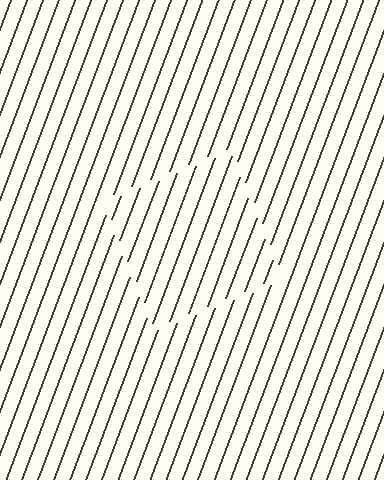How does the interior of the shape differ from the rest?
The interior of the shape contains the same grating, shifted by half a period — the contour is defined by the phase discontinuity where line-ends from the inner and outer gratings abut.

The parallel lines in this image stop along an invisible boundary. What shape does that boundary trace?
An illusory square. The interior of the shape contains the same grating, shifted by half a period — the contour is defined by the phase discontinuity where line-ends from the inner and outer gratings abut.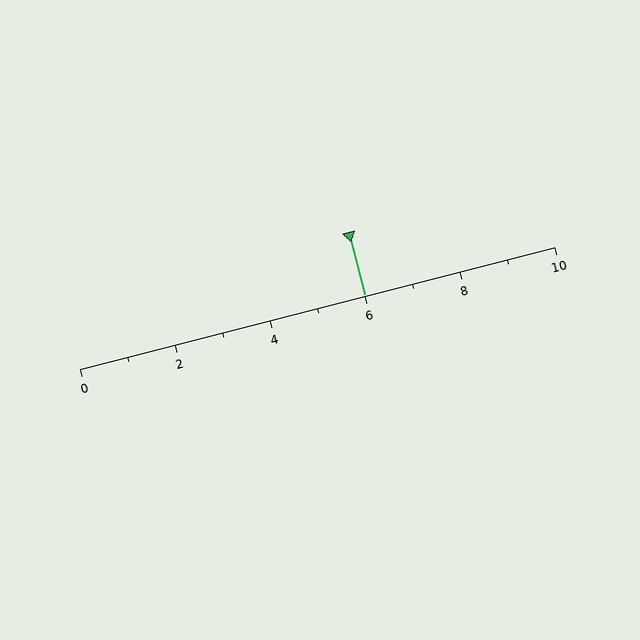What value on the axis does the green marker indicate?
The marker indicates approximately 6.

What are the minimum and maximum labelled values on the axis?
The axis runs from 0 to 10.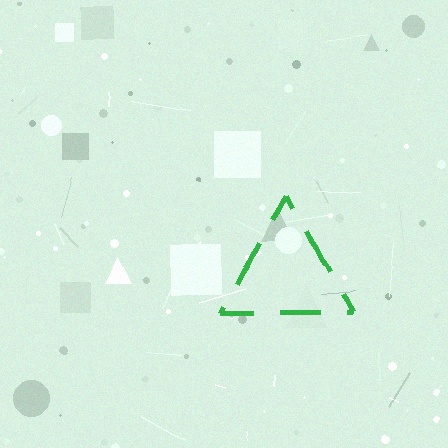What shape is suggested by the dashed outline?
The dashed outline suggests a triangle.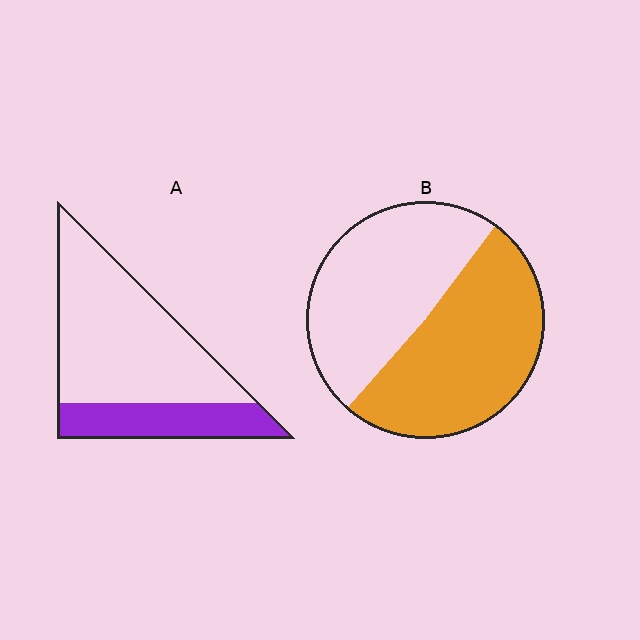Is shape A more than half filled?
No.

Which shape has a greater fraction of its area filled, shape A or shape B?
Shape B.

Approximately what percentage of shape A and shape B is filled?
A is approximately 30% and B is approximately 50%.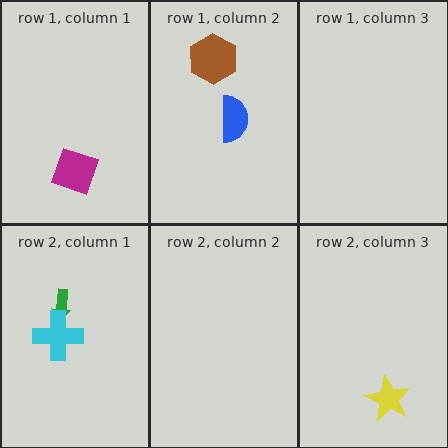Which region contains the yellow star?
The row 2, column 3 region.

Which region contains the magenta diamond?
The row 1, column 1 region.